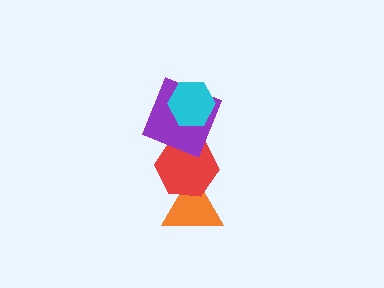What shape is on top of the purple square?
The cyan hexagon is on top of the purple square.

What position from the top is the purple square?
The purple square is 2nd from the top.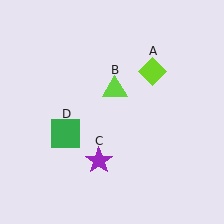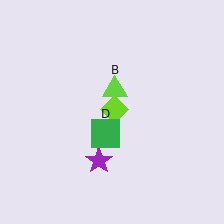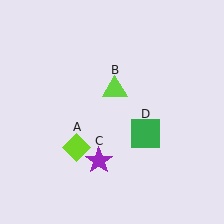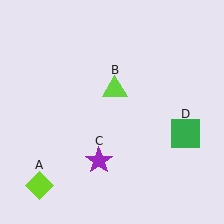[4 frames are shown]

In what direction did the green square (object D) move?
The green square (object D) moved right.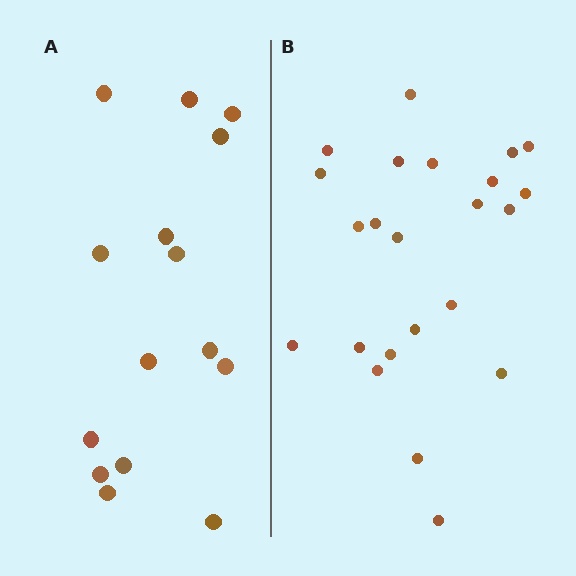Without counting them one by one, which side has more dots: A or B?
Region B (the right region) has more dots.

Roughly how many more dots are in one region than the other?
Region B has roughly 8 or so more dots than region A.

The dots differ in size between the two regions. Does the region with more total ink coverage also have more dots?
No. Region A has more total ink coverage because its dots are larger, but region B actually contains more individual dots. Total area can be misleading — the number of items is what matters here.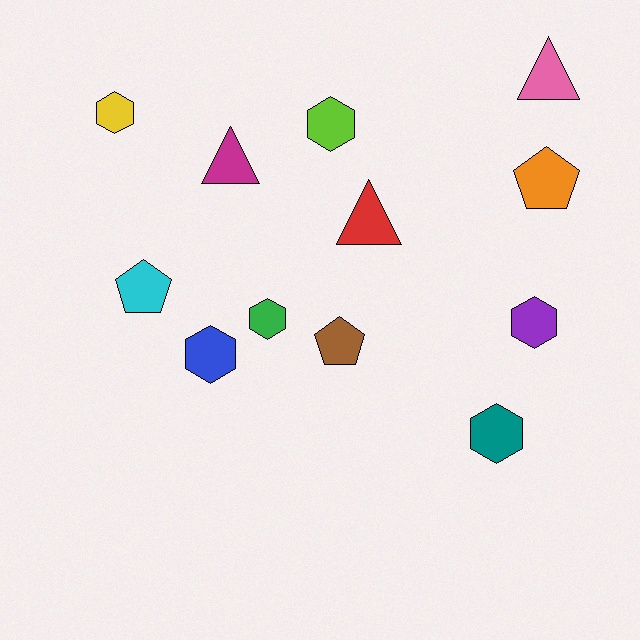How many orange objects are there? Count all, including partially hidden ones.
There is 1 orange object.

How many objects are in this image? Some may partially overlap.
There are 12 objects.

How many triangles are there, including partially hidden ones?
There are 3 triangles.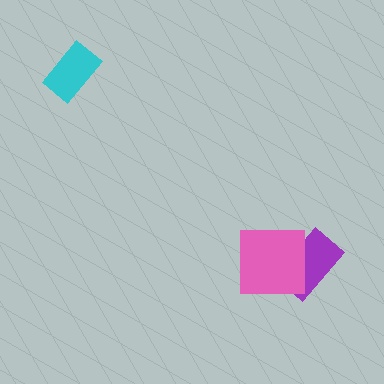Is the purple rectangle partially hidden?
Yes, it is partially covered by another shape.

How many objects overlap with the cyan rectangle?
0 objects overlap with the cyan rectangle.